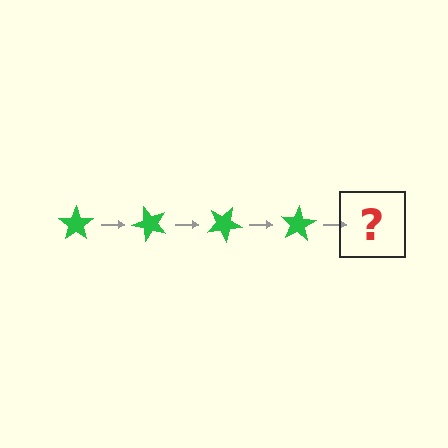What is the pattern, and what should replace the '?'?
The pattern is that the star rotates 50 degrees each step. The '?' should be a green star rotated 200 degrees.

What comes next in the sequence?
The next element should be a green star rotated 200 degrees.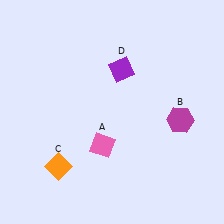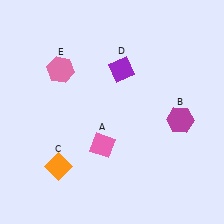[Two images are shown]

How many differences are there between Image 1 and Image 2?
There is 1 difference between the two images.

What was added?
A pink hexagon (E) was added in Image 2.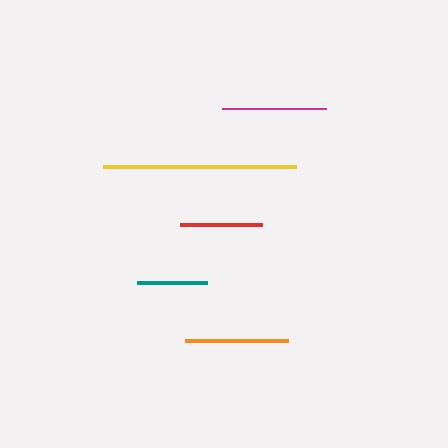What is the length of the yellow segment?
The yellow segment is approximately 194 pixels long.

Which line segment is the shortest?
The teal line is the shortest at approximately 70 pixels.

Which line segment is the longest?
The yellow line is the longest at approximately 194 pixels.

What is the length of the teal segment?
The teal segment is approximately 70 pixels long.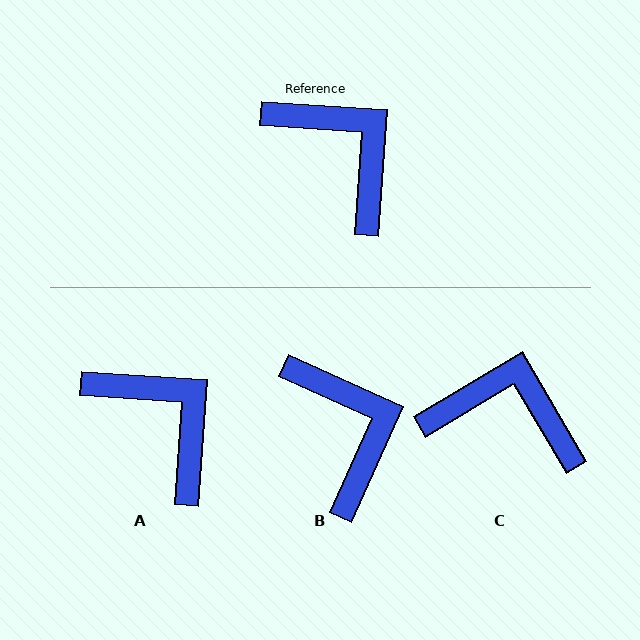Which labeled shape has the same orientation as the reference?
A.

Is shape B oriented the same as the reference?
No, it is off by about 20 degrees.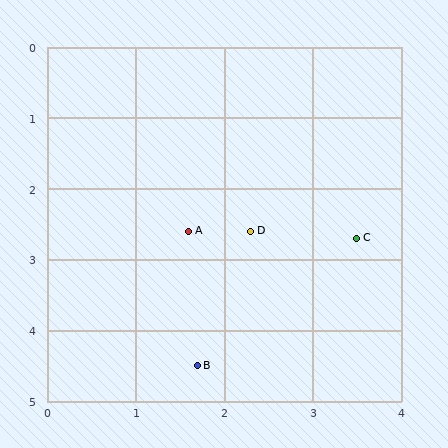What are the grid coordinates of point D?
Point D is at approximately (2.3, 2.6).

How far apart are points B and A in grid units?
Points B and A are about 1.9 grid units apart.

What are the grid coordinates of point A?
Point A is at approximately (1.6, 2.6).